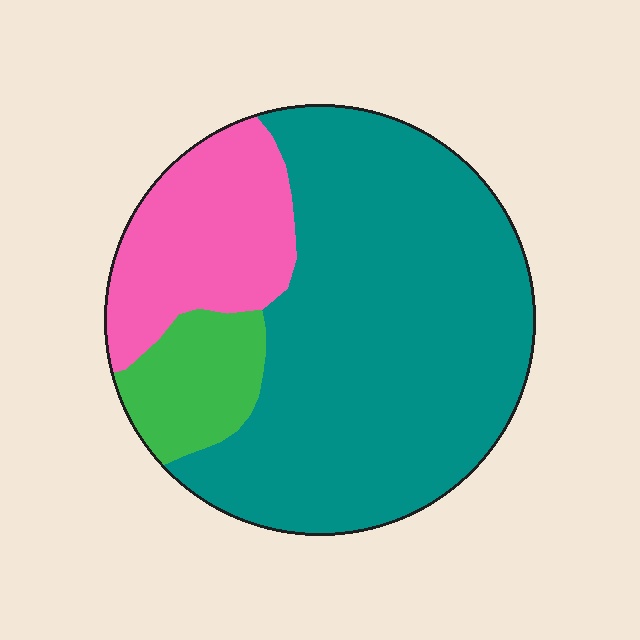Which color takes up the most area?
Teal, at roughly 70%.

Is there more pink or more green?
Pink.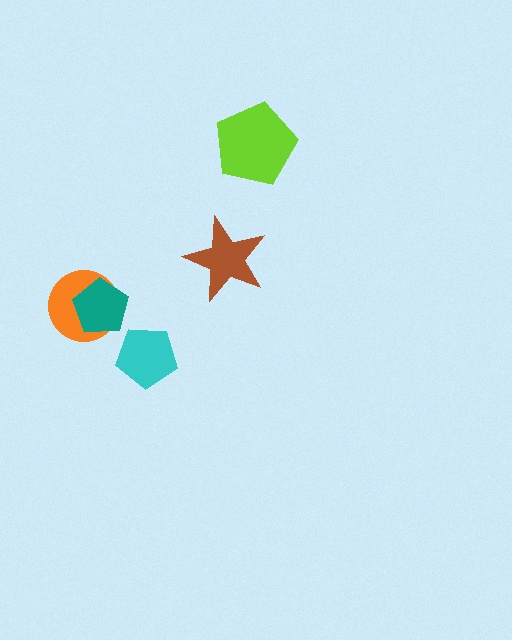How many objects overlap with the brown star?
0 objects overlap with the brown star.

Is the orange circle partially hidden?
Yes, it is partially covered by another shape.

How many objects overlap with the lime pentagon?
0 objects overlap with the lime pentagon.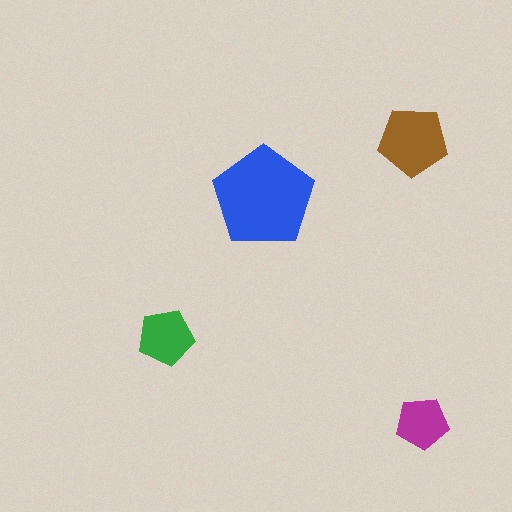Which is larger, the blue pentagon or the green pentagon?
The blue one.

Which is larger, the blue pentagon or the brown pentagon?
The blue one.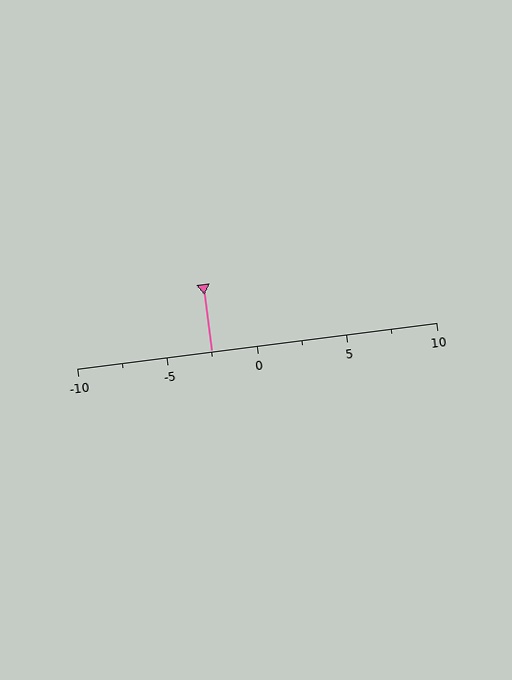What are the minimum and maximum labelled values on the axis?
The axis runs from -10 to 10.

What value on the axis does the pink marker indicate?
The marker indicates approximately -2.5.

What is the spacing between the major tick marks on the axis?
The major ticks are spaced 5 apart.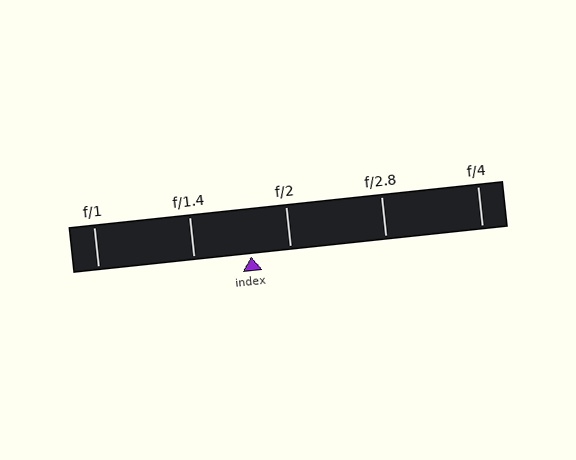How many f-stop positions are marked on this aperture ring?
There are 5 f-stop positions marked.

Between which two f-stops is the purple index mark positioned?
The index mark is between f/1.4 and f/2.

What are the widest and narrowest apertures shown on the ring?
The widest aperture shown is f/1 and the narrowest is f/4.